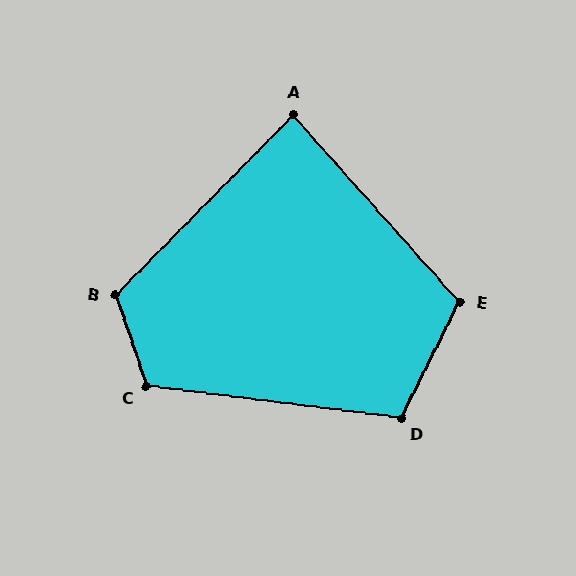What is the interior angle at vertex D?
Approximately 110 degrees (obtuse).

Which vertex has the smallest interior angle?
A, at approximately 87 degrees.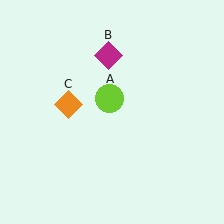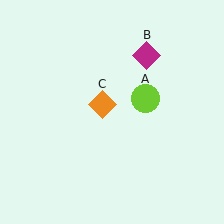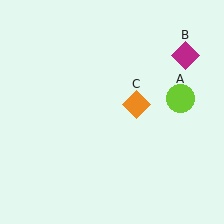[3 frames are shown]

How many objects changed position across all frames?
3 objects changed position: lime circle (object A), magenta diamond (object B), orange diamond (object C).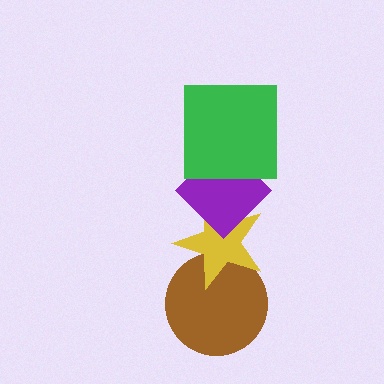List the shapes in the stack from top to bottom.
From top to bottom: the green square, the purple diamond, the yellow star, the brown circle.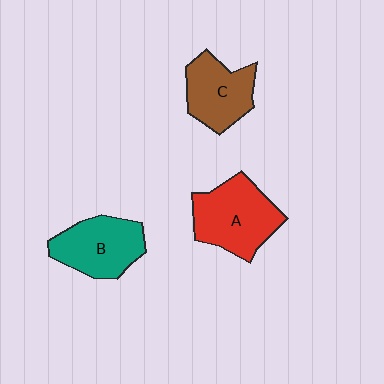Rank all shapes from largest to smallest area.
From largest to smallest: A (red), B (teal), C (brown).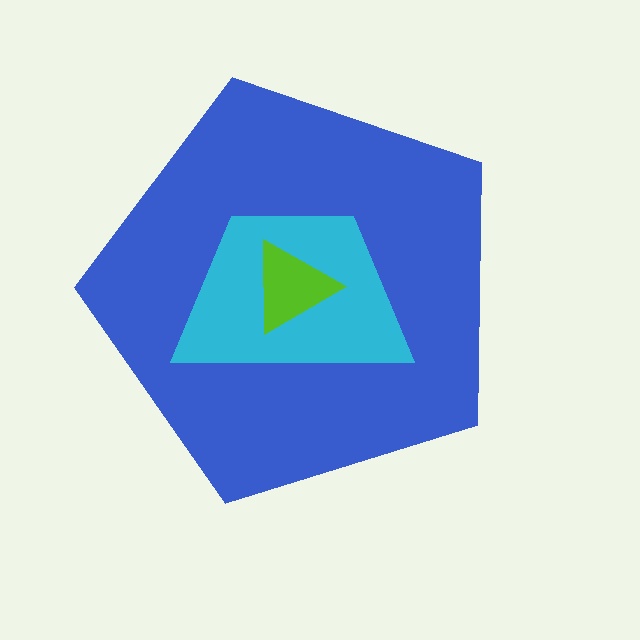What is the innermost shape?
The lime triangle.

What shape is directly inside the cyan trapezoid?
The lime triangle.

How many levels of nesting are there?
3.